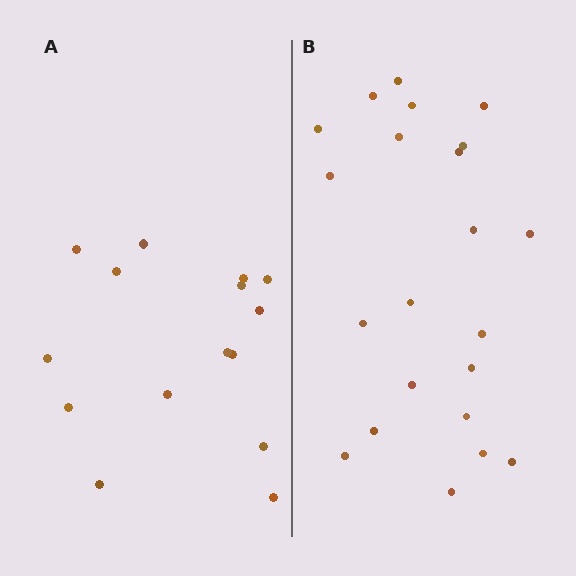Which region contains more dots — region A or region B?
Region B (the right region) has more dots.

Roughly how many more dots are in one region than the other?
Region B has roughly 8 or so more dots than region A.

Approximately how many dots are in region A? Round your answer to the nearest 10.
About 20 dots. (The exact count is 15, which rounds to 20.)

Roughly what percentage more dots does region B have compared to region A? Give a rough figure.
About 45% more.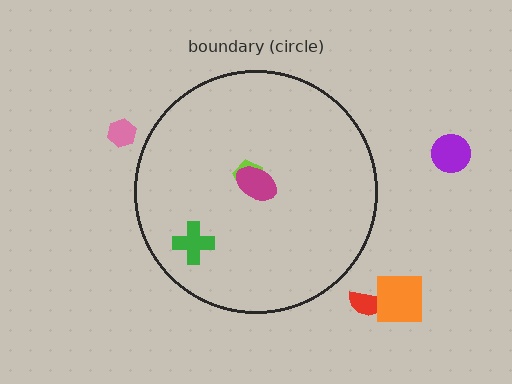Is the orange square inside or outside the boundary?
Outside.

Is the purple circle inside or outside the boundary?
Outside.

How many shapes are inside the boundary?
3 inside, 4 outside.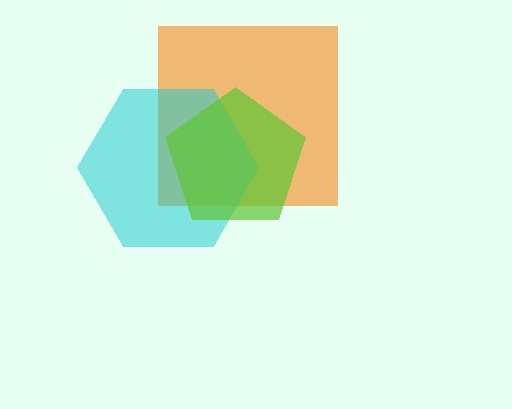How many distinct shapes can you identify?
There are 3 distinct shapes: an orange square, a cyan hexagon, a lime pentagon.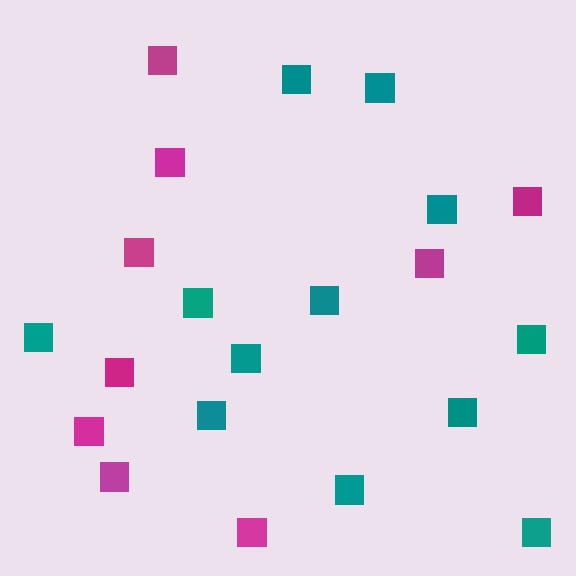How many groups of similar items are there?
There are 2 groups: one group of teal squares (12) and one group of magenta squares (9).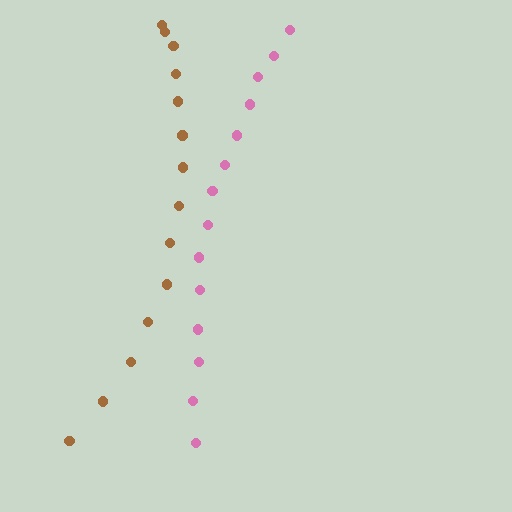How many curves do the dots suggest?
There are 2 distinct paths.